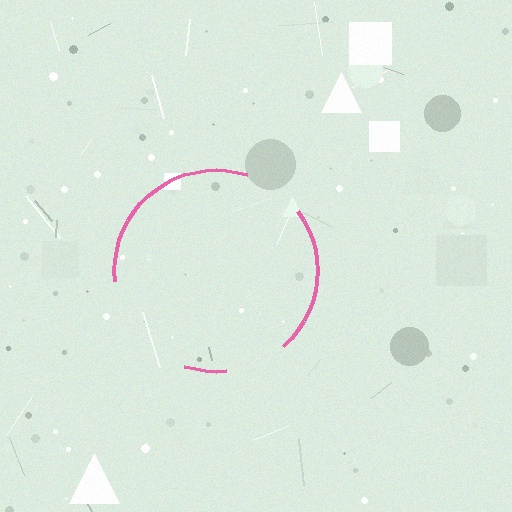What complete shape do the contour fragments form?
The contour fragments form a circle.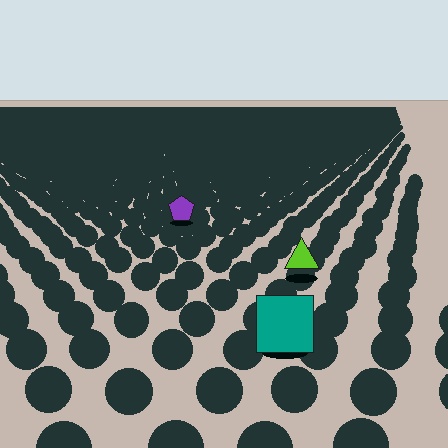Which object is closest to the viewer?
The teal square is closest. The texture marks near it are larger and more spread out.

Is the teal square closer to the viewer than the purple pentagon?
Yes. The teal square is closer — you can tell from the texture gradient: the ground texture is coarser near it.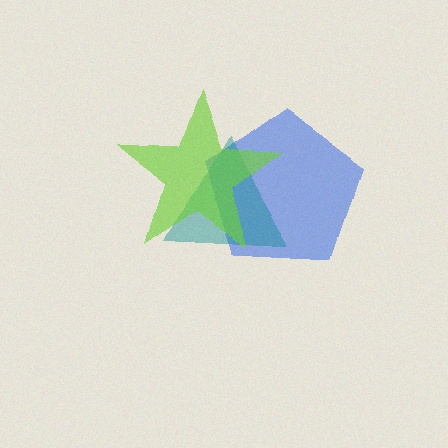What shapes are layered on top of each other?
The layered shapes are: a blue pentagon, a teal triangle, a lime star.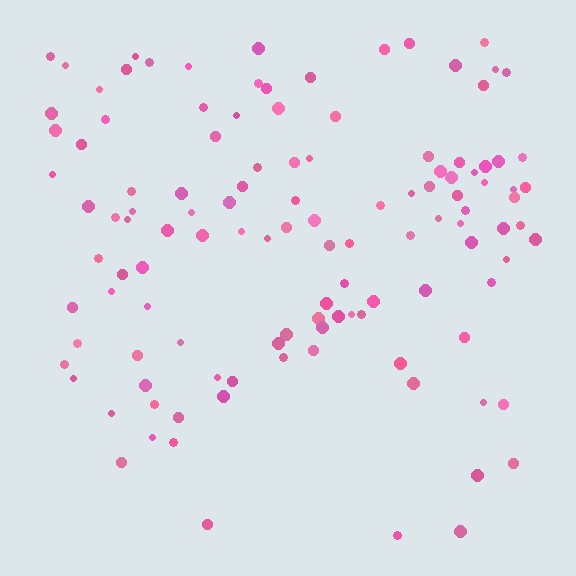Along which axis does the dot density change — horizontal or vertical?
Vertical.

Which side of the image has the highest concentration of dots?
The top.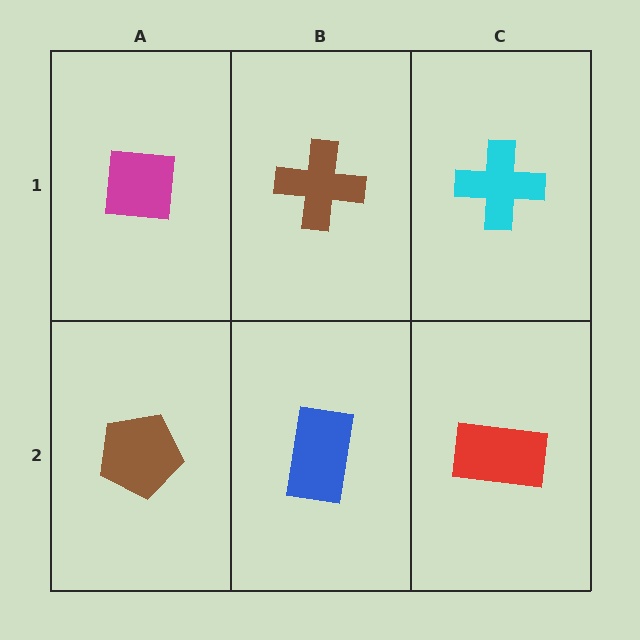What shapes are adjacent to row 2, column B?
A brown cross (row 1, column B), a brown pentagon (row 2, column A), a red rectangle (row 2, column C).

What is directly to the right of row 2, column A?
A blue rectangle.